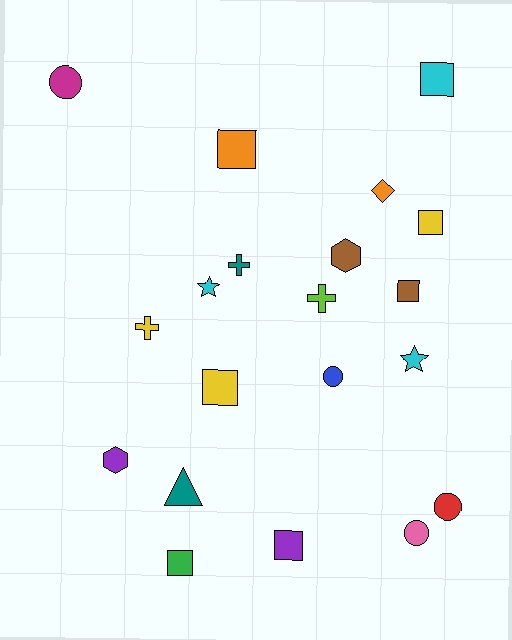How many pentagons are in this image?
There are no pentagons.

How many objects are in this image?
There are 20 objects.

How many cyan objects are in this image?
There are 3 cyan objects.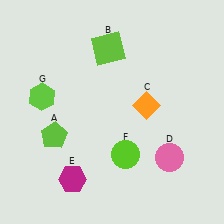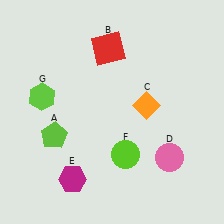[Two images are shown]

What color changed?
The square (B) changed from lime in Image 1 to red in Image 2.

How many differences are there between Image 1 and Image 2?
There is 1 difference between the two images.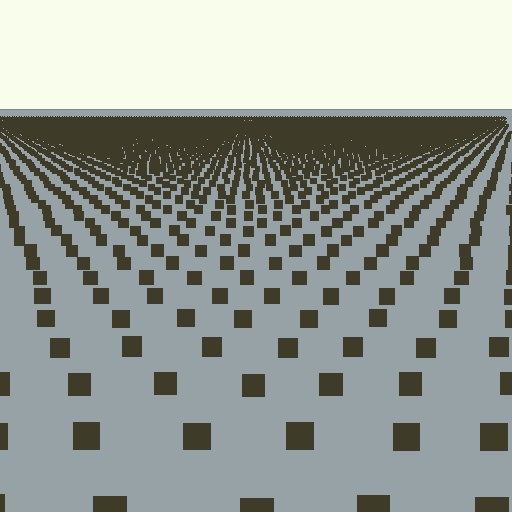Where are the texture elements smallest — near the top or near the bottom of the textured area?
Near the top.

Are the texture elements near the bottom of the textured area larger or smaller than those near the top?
Larger. Near the bottom, elements are closer to the viewer and appear at a bigger on-screen size.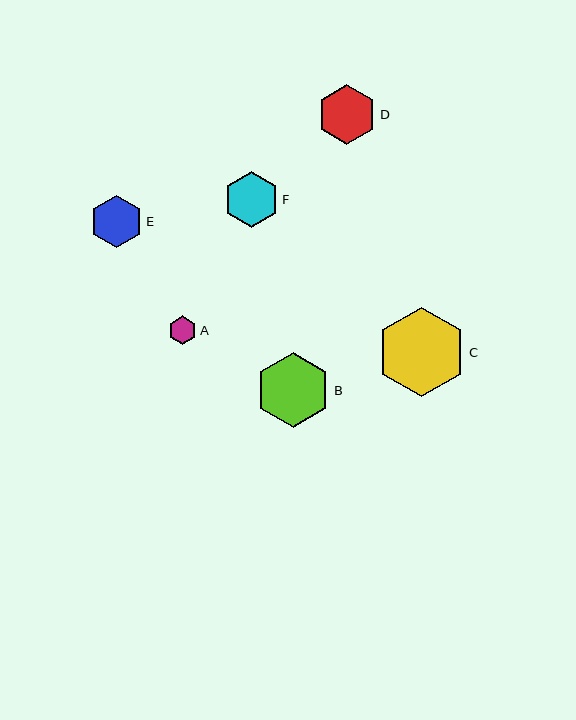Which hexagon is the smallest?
Hexagon A is the smallest with a size of approximately 28 pixels.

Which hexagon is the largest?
Hexagon C is the largest with a size of approximately 89 pixels.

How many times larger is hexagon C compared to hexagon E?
Hexagon C is approximately 1.7 times the size of hexagon E.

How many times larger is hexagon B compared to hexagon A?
Hexagon B is approximately 2.6 times the size of hexagon A.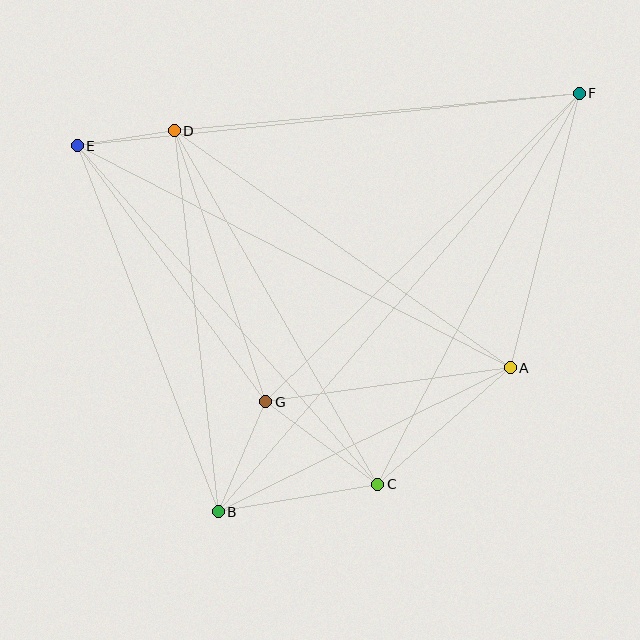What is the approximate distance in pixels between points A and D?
The distance between A and D is approximately 411 pixels.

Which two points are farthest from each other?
Points B and F are farthest from each other.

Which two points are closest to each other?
Points D and E are closest to each other.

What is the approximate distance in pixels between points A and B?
The distance between A and B is approximately 325 pixels.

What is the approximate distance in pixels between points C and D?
The distance between C and D is approximately 408 pixels.